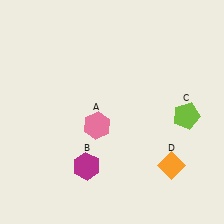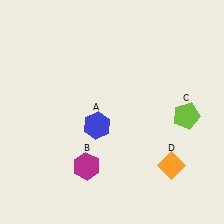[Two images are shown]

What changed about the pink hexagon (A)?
In Image 1, A is pink. In Image 2, it changed to blue.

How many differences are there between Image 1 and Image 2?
There is 1 difference between the two images.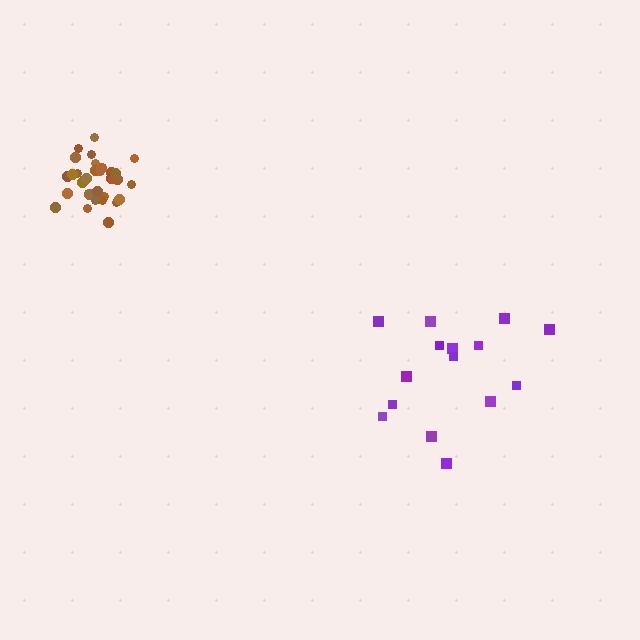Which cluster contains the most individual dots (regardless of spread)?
Brown (35).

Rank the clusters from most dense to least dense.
brown, purple.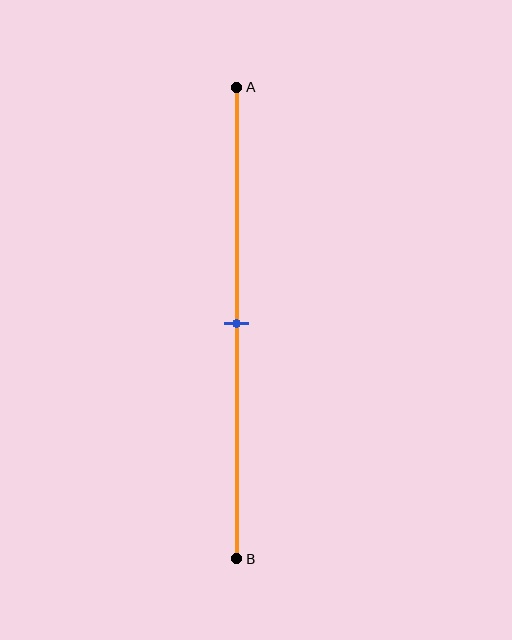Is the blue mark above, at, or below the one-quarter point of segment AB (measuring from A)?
The blue mark is below the one-quarter point of segment AB.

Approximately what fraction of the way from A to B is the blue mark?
The blue mark is approximately 50% of the way from A to B.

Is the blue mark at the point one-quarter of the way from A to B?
No, the mark is at about 50% from A, not at the 25% one-quarter point.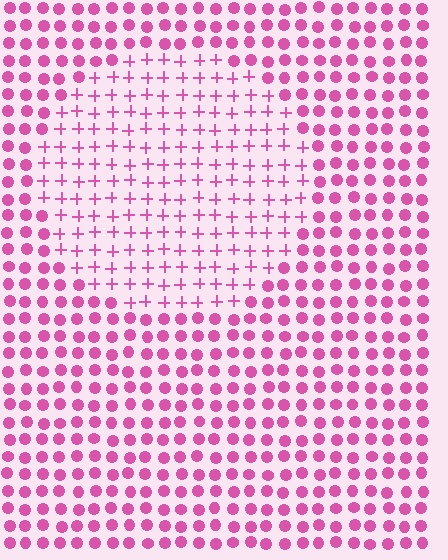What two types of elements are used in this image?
The image uses plus signs inside the circle region and circles outside it.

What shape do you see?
I see a circle.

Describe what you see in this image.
The image is filled with small pink elements arranged in a uniform grid. A circle-shaped region contains plus signs, while the surrounding area contains circles. The boundary is defined purely by the change in element shape.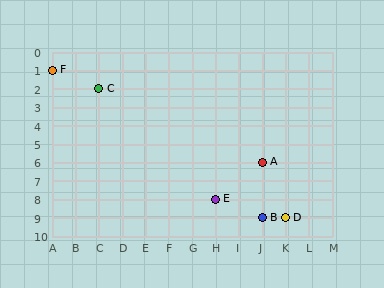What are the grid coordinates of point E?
Point E is at grid coordinates (H, 8).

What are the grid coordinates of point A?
Point A is at grid coordinates (J, 6).